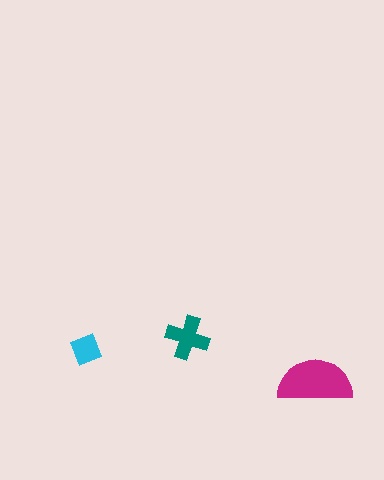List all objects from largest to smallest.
The magenta semicircle, the teal cross, the cyan diamond.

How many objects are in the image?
There are 3 objects in the image.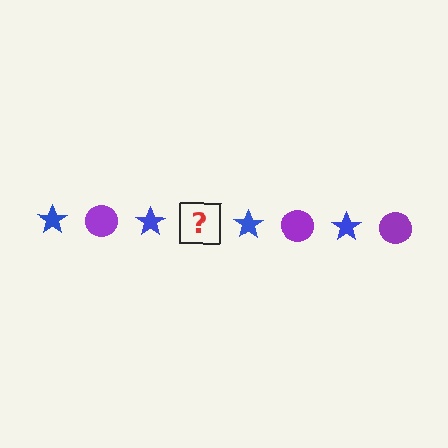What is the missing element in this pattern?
The missing element is a purple circle.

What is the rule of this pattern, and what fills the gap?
The rule is that the pattern alternates between blue star and purple circle. The gap should be filled with a purple circle.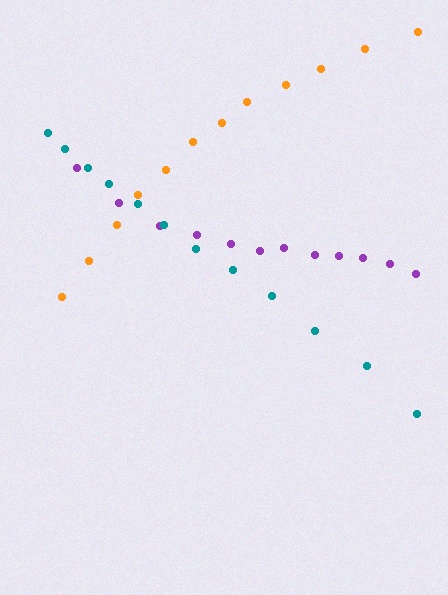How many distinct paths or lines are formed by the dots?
There are 3 distinct paths.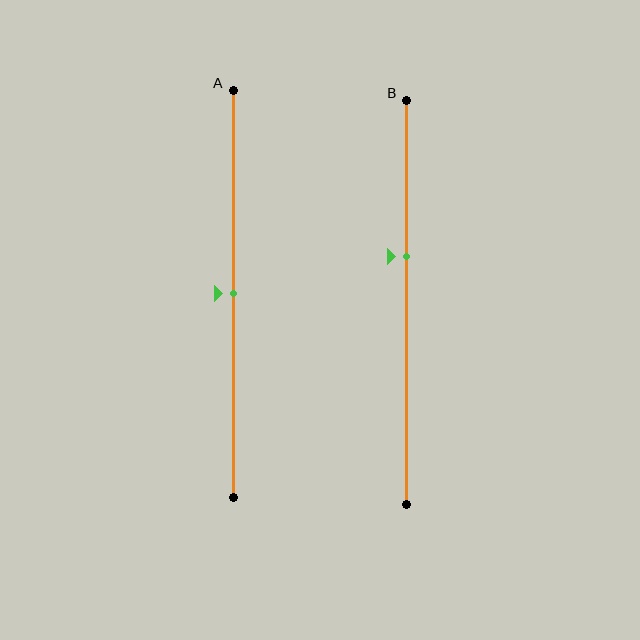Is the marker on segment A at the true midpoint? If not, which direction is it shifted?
Yes, the marker on segment A is at the true midpoint.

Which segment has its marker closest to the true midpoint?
Segment A has its marker closest to the true midpoint.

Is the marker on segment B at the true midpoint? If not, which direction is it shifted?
No, the marker on segment B is shifted upward by about 11% of the segment length.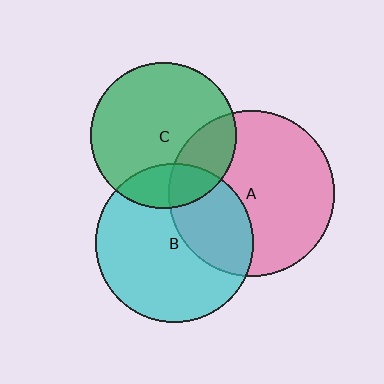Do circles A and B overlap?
Yes.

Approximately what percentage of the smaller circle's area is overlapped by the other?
Approximately 35%.